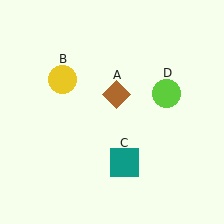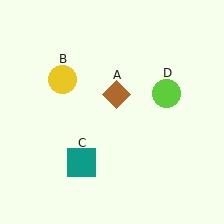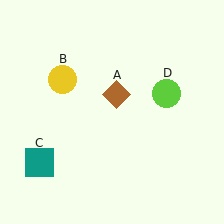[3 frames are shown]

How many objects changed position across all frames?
1 object changed position: teal square (object C).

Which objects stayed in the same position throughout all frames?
Brown diamond (object A) and yellow circle (object B) and lime circle (object D) remained stationary.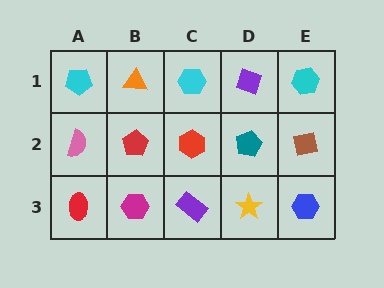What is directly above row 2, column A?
A cyan pentagon.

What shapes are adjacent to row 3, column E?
A brown square (row 2, column E), a yellow star (row 3, column D).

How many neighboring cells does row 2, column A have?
3.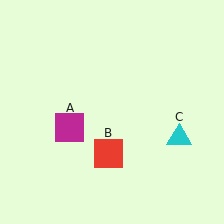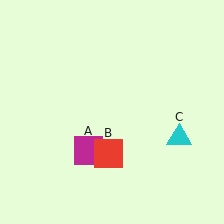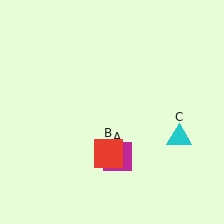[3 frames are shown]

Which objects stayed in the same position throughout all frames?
Red square (object B) and cyan triangle (object C) remained stationary.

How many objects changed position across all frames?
1 object changed position: magenta square (object A).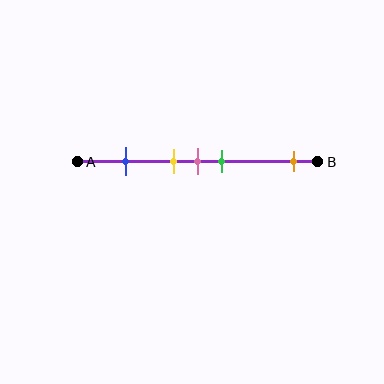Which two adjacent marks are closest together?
The yellow and pink marks are the closest adjacent pair.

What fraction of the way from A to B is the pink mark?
The pink mark is approximately 50% (0.5) of the way from A to B.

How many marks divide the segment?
There are 5 marks dividing the segment.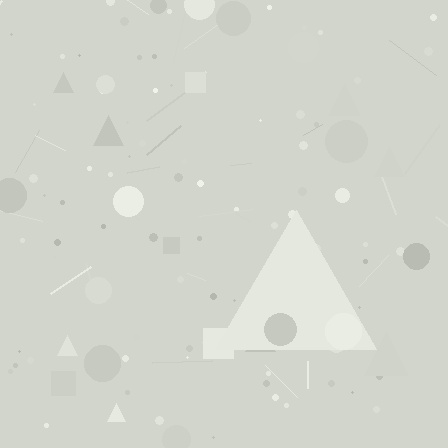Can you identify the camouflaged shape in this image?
The camouflaged shape is a triangle.